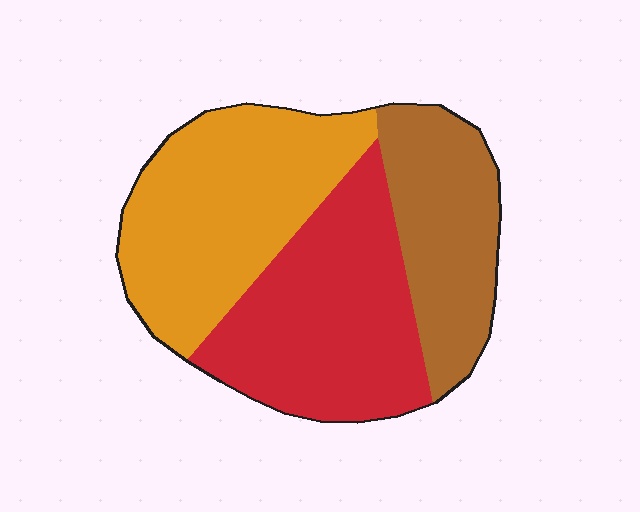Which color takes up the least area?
Brown, at roughly 25%.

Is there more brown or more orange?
Orange.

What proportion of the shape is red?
Red covers around 35% of the shape.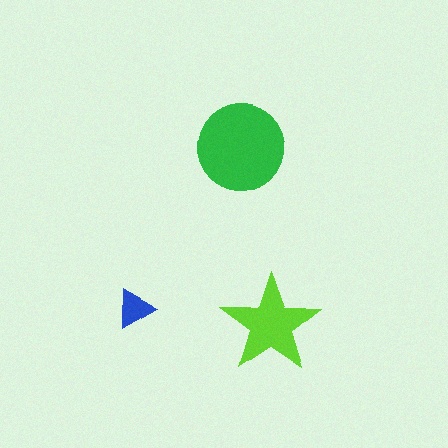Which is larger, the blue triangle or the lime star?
The lime star.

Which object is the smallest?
The blue triangle.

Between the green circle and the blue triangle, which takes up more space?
The green circle.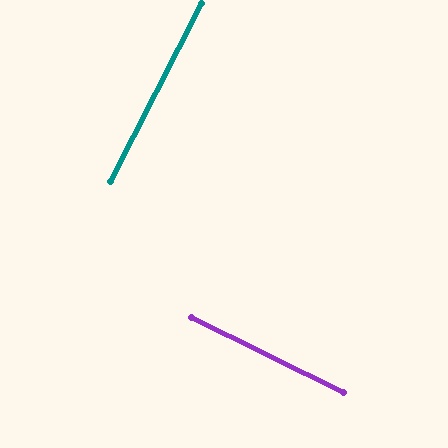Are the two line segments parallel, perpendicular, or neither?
Perpendicular — they meet at approximately 89°.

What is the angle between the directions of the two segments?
Approximately 89 degrees.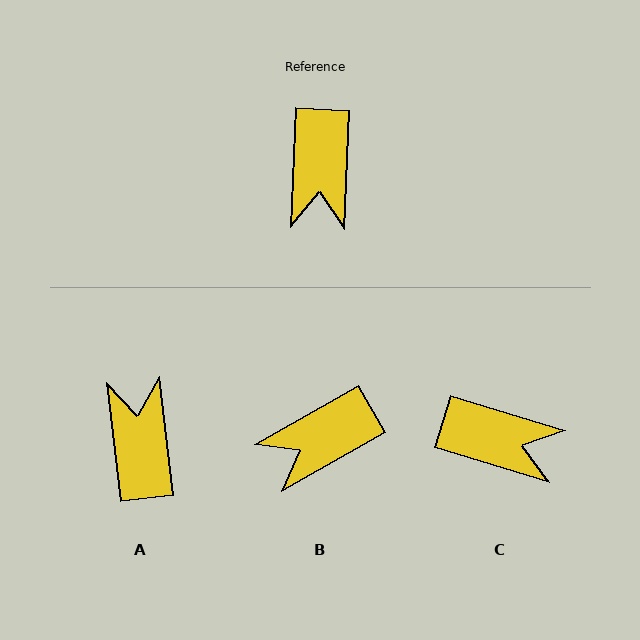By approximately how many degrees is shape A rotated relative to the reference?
Approximately 171 degrees clockwise.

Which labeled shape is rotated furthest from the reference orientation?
A, about 171 degrees away.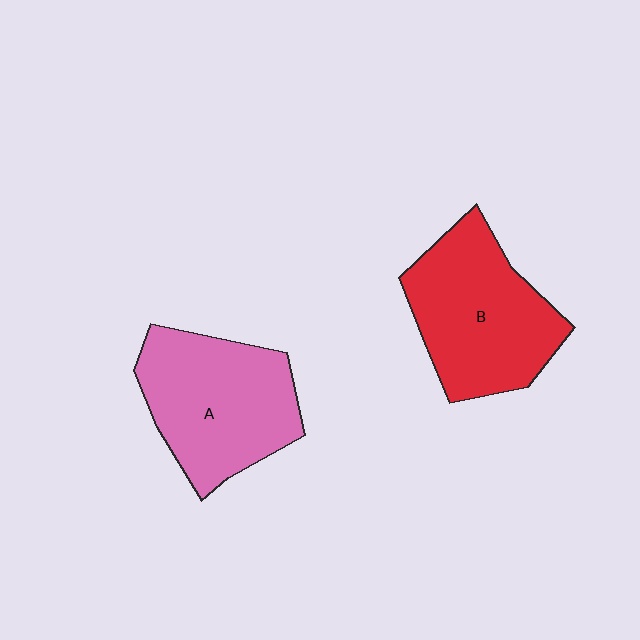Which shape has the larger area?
Shape B (red).